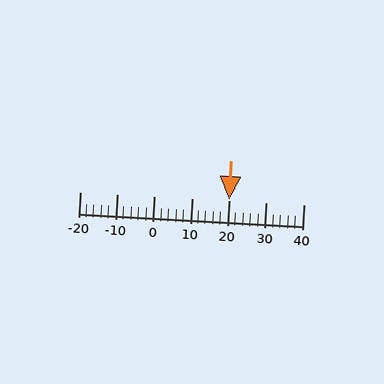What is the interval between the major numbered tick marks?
The major tick marks are spaced 10 units apart.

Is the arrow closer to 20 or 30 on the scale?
The arrow is closer to 20.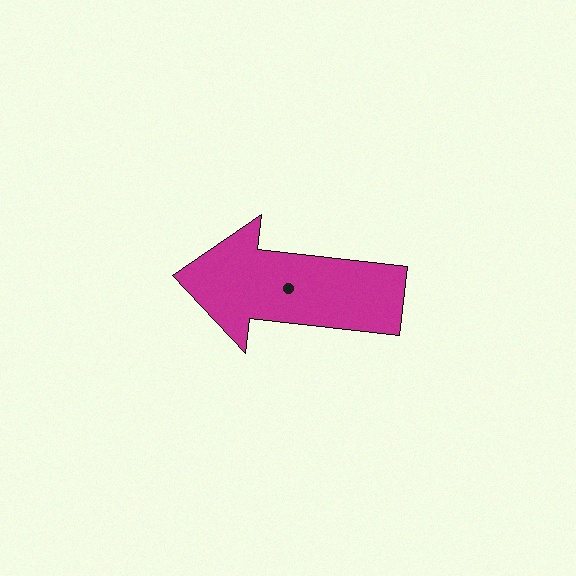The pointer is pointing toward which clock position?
Roughly 9 o'clock.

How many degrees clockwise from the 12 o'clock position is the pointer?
Approximately 276 degrees.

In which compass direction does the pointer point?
West.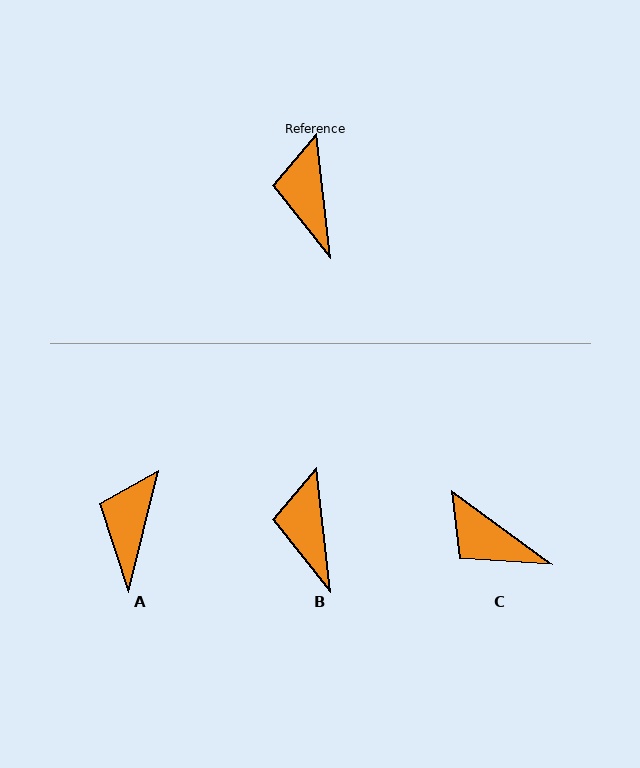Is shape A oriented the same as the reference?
No, it is off by about 20 degrees.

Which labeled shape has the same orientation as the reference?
B.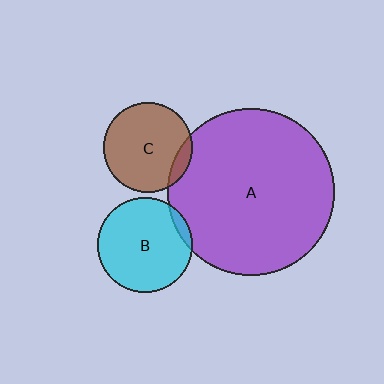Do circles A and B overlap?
Yes.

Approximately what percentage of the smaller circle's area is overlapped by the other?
Approximately 5%.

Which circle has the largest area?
Circle A (purple).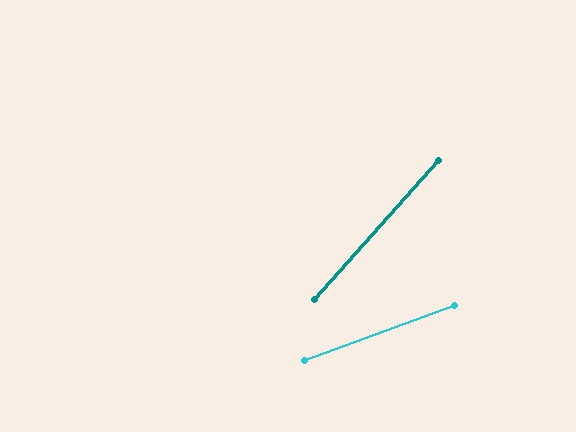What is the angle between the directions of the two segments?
Approximately 28 degrees.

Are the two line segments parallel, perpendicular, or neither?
Neither parallel nor perpendicular — they differ by about 28°.